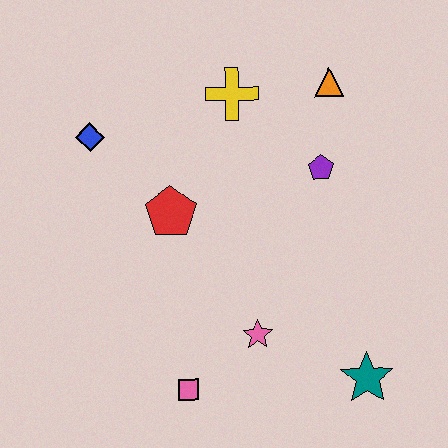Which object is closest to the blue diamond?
The red pentagon is closest to the blue diamond.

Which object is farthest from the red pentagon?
The teal star is farthest from the red pentagon.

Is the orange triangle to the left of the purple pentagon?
No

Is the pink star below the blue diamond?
Yes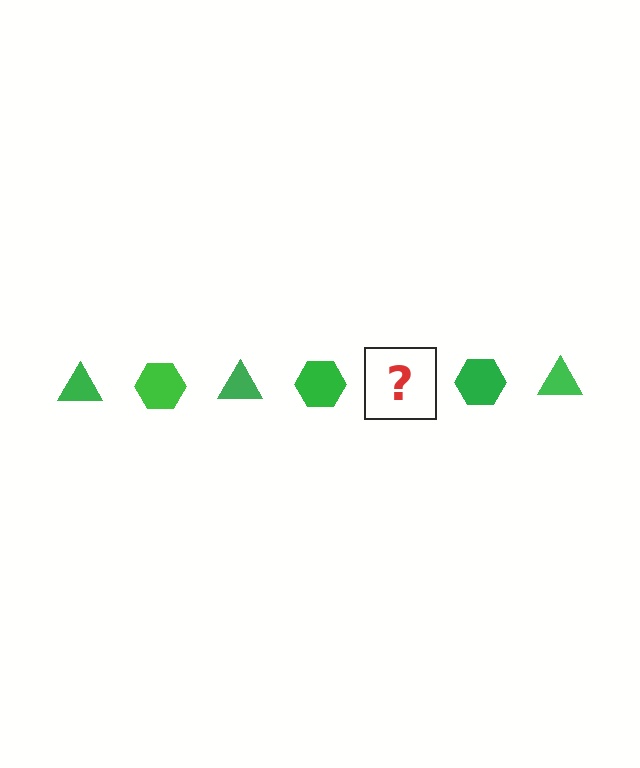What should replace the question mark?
The question mark should be replaced with a green triangle.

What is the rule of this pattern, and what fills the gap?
The rule is that the pattern cycles through triangle, hexagon shapes in green. The gap should be filled with a green triangle.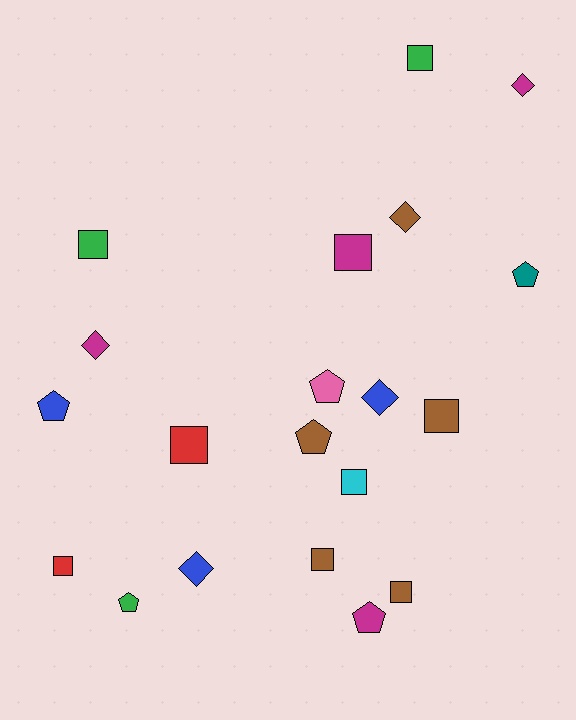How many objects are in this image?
There are 20 objects.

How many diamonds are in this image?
There are 5 diamonds.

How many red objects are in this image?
There are 2 red objects.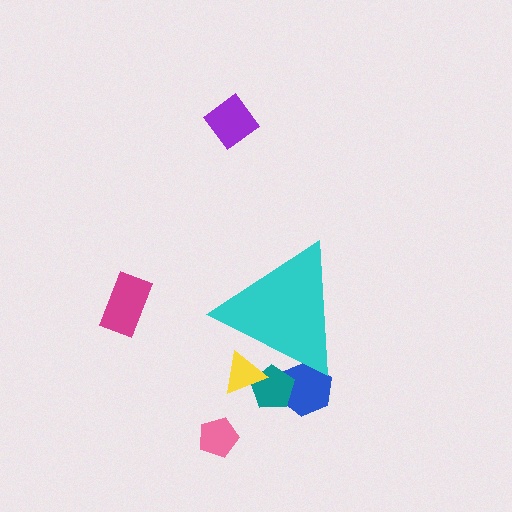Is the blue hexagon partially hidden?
Yes, the blue hexagon is partially hidden behind the cyan triangle.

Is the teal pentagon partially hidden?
Yes, the teal pentagon is partially hidden behind the cyan triangle.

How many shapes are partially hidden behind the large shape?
3 shapes are partially hidden.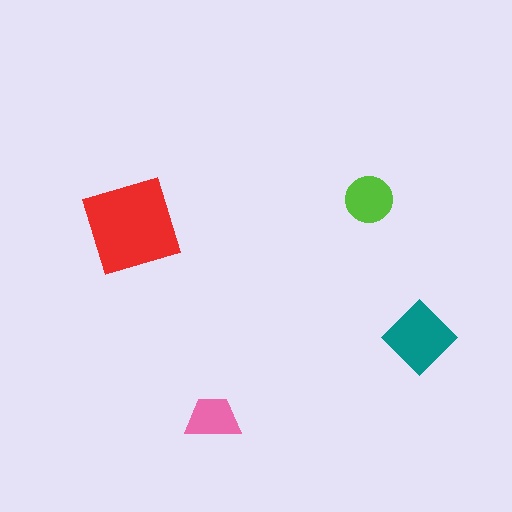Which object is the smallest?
The pink trapezoid.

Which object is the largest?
The red square.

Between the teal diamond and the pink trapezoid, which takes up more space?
The teal diamond.